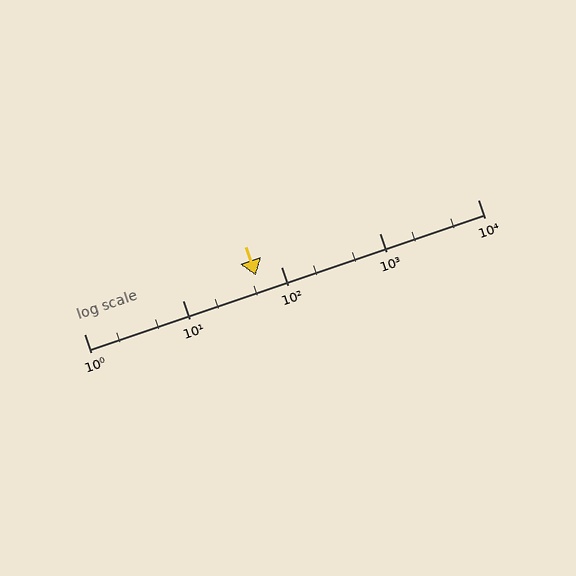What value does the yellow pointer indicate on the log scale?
The pointer indicates approximately 56.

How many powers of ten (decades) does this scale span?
The scale spans 4 decades, from 1 to 10000.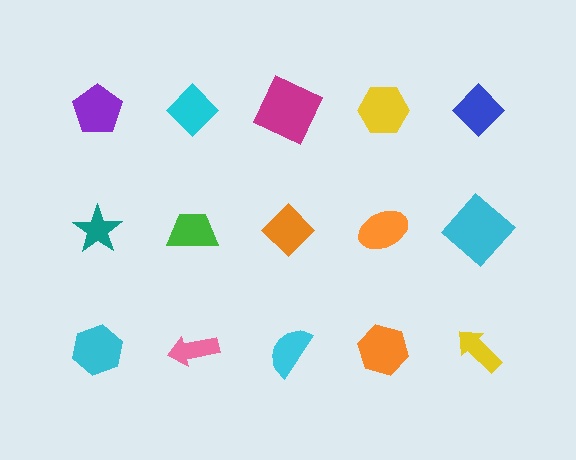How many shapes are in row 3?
5 shapes.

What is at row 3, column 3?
A cyan semicircle.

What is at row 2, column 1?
A teal star.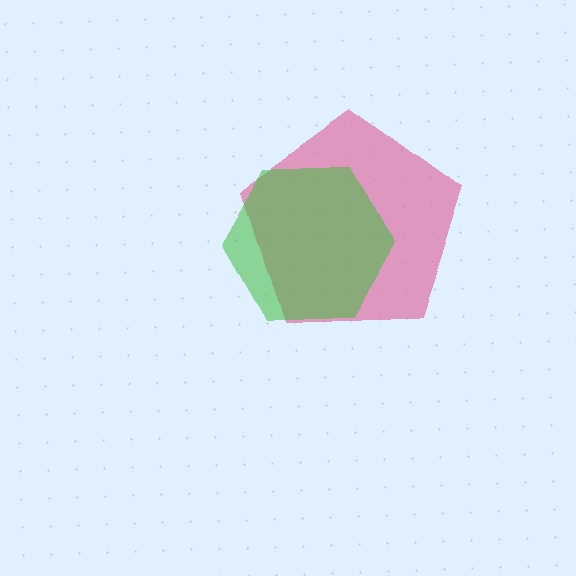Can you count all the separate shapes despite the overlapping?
Yes, there are 2 separate shapes.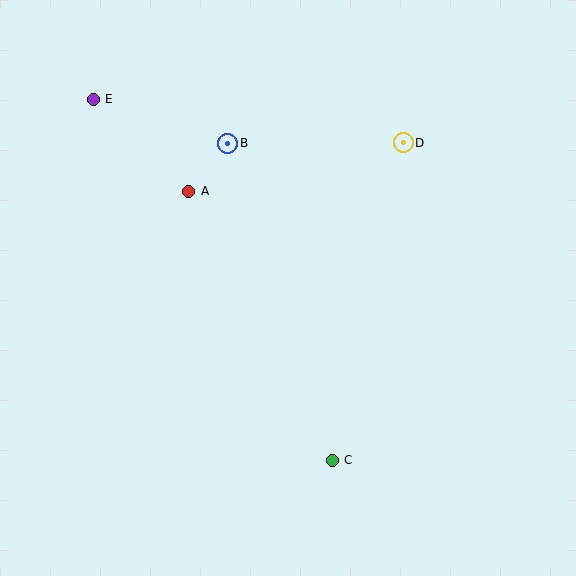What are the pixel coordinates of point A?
Point A is at (189, 191).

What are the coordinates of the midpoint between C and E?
The midpoint between C and E is at (213, 280).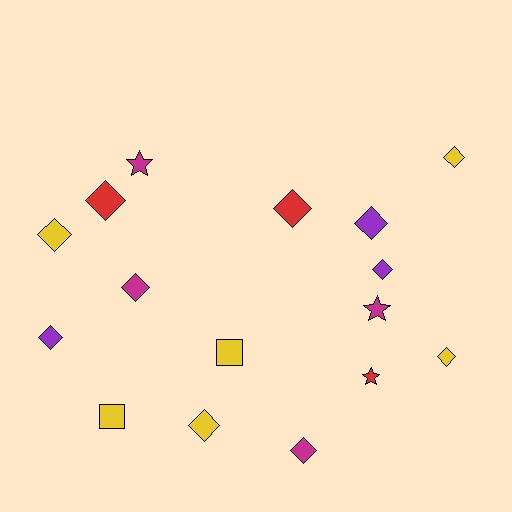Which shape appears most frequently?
Diamond, with 11 objects.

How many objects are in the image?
There are 16 objects.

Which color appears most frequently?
Yellow, with 6 objects.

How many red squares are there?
There are no red squares.